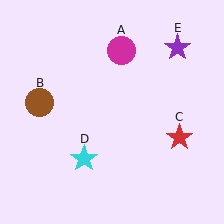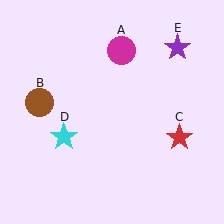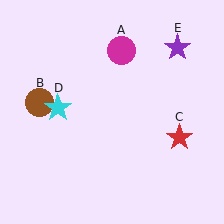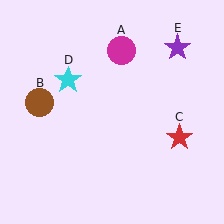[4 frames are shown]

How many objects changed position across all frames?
1 object changed position: cyan star (object D).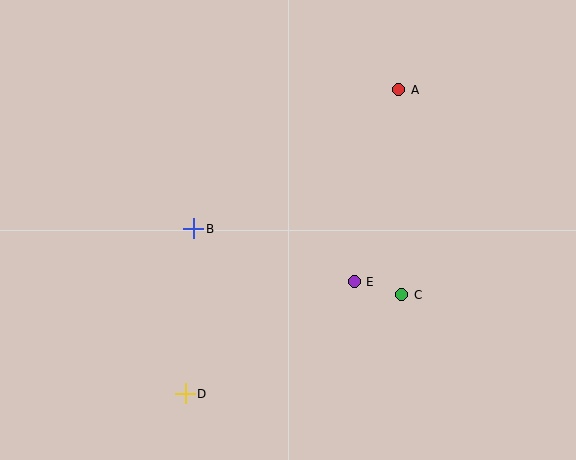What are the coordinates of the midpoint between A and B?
The midpoint between A and B is at (296, 159).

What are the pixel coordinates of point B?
Point B is at (194, 229).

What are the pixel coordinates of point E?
Point E is at (354, 282).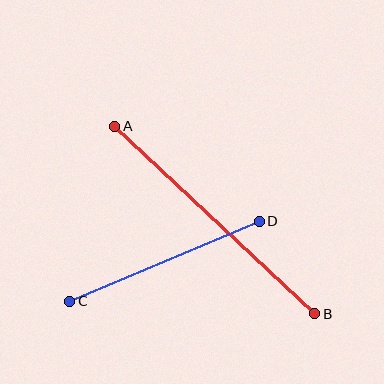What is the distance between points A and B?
The distance is approximately 274 pixels.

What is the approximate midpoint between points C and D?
The midpoint is at approximately (164, 261) pixels.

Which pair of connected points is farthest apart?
Points A and B are farthest apart.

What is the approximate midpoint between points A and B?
The midpoint is at approximately (215, 220) pixels.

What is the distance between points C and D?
The distance is approximately 206 pixels.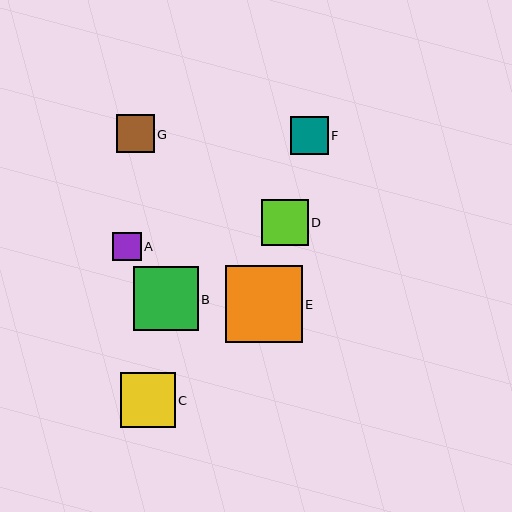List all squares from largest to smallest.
From largest to smallest: E, B, C, D, F, G, A.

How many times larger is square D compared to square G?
Square D is approximately 1.2 times the size of square G.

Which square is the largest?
Square E is the largest with a size of approximately 77 pixels.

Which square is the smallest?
Square A is the smallest with a size of approximately 28 pixels.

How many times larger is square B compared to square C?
Square B is approximately 1.2 times the size of square C.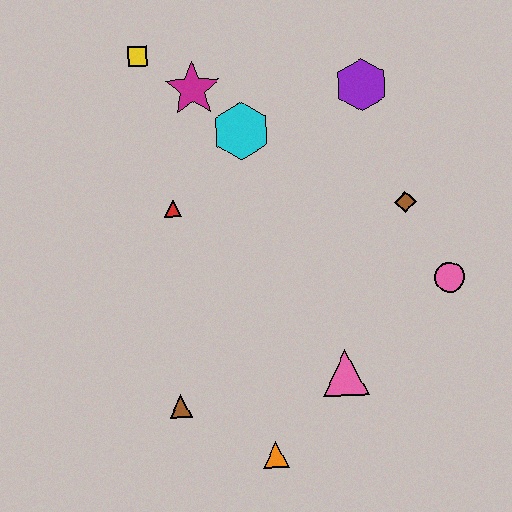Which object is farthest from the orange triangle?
The yellow square is farthest from the orange triangle.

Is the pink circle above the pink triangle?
Yes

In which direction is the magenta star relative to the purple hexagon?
The magenta star is to the left of the purple hexagon.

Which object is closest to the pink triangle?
The orange triangle is closest to the pink triangle.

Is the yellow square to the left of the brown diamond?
Yes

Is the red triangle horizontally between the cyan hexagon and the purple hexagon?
No